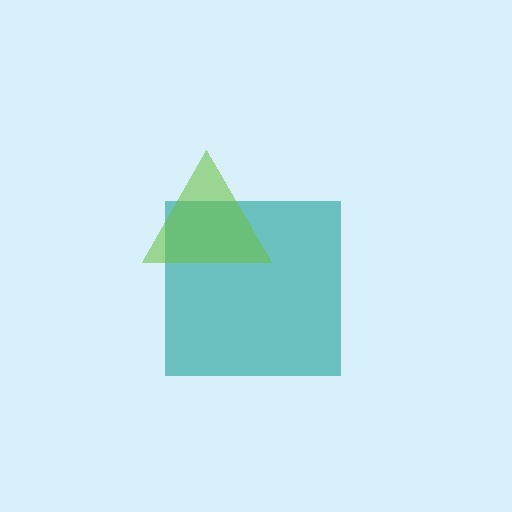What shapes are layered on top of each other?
The layered shapes are: a teal square, a lime triangle.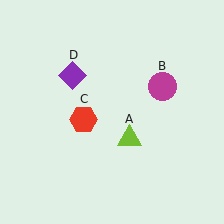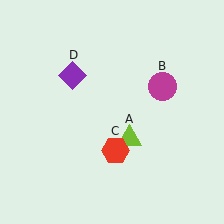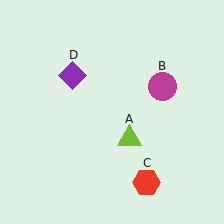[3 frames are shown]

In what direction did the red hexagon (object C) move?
The red hexagon (object C) moved down and to the right.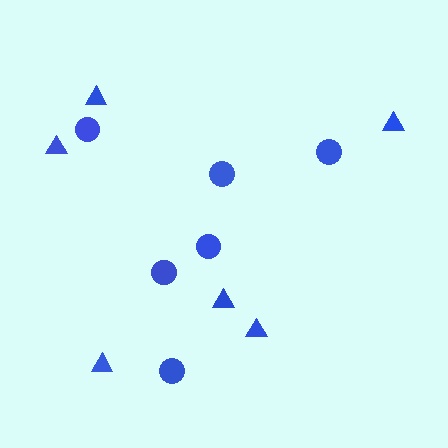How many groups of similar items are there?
There are 2 groups: one group of circles (6) and one group of triangles (6).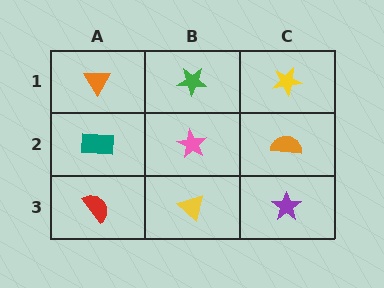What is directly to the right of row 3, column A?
A yellow triangle.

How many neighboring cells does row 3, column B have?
3.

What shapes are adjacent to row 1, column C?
An orange semicircle (row 2, column C), a green star (row 1, column B).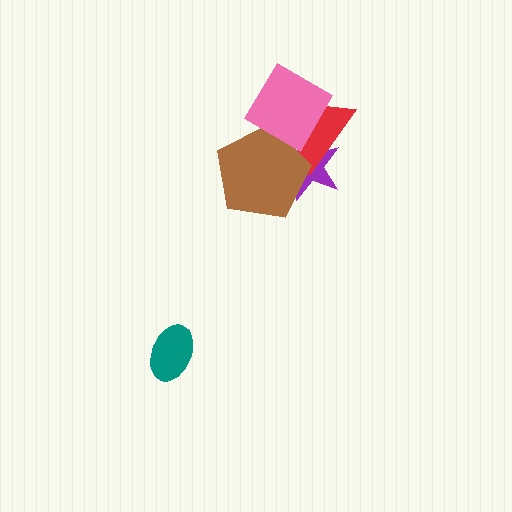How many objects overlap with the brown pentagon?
3 objects overlap with the brown pentagon.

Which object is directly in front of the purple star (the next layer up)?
The red triangle is directly in front of the purple star.